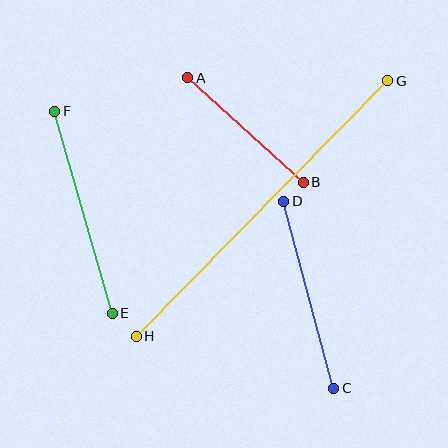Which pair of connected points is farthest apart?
Points G and H are farthest apart.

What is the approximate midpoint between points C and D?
The midpoint is at approximately (309, 295) pixels.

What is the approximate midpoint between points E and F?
The midpoint is at approximately (83, 212) pixels.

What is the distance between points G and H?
The distance is approximately 359 pixels.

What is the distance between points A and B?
The distance is approximately 156 pixels.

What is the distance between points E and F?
The distance is approximately 210 pixels.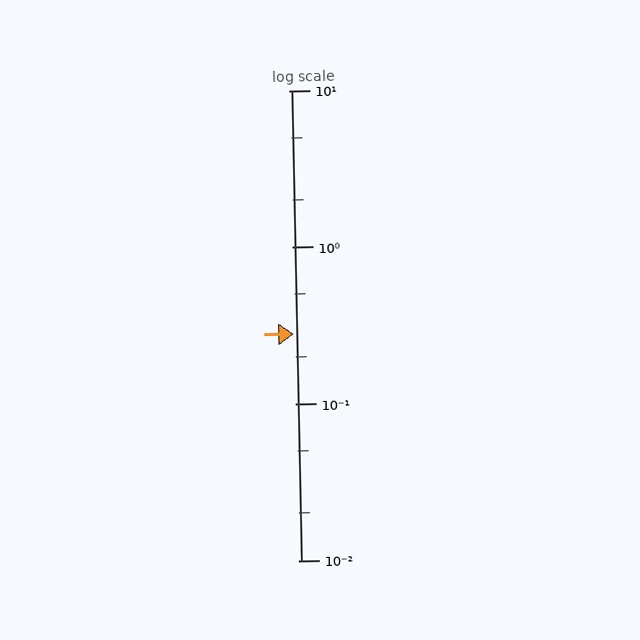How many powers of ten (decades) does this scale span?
The scale spans 3 decades, from 0.01 to 10.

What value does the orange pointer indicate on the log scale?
The pointer indicates approximately 0.28.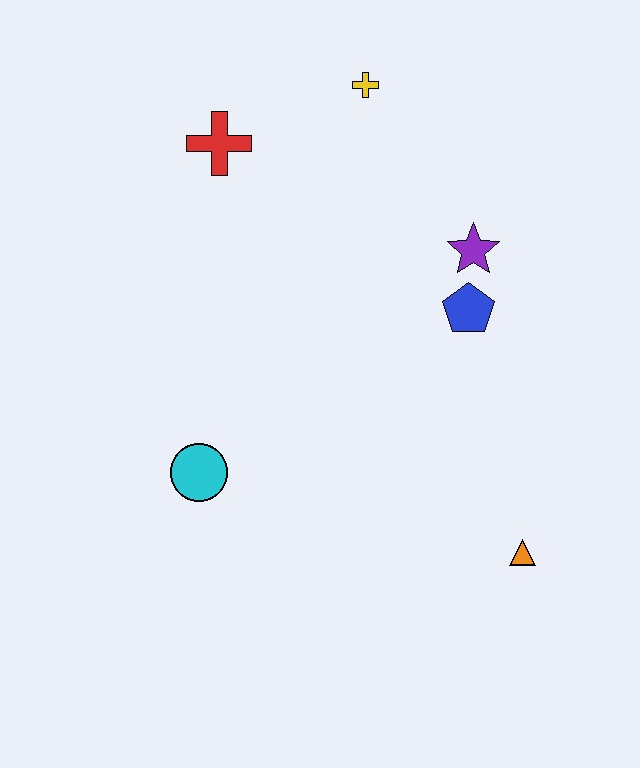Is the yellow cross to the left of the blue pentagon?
Yes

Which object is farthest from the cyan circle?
The yellow cross is farthest from the cyan circle.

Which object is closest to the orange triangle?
The blue pentagon is closest to the orange triangle.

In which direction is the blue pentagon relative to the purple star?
The blue pentagon is below the purple star.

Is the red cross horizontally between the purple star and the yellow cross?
No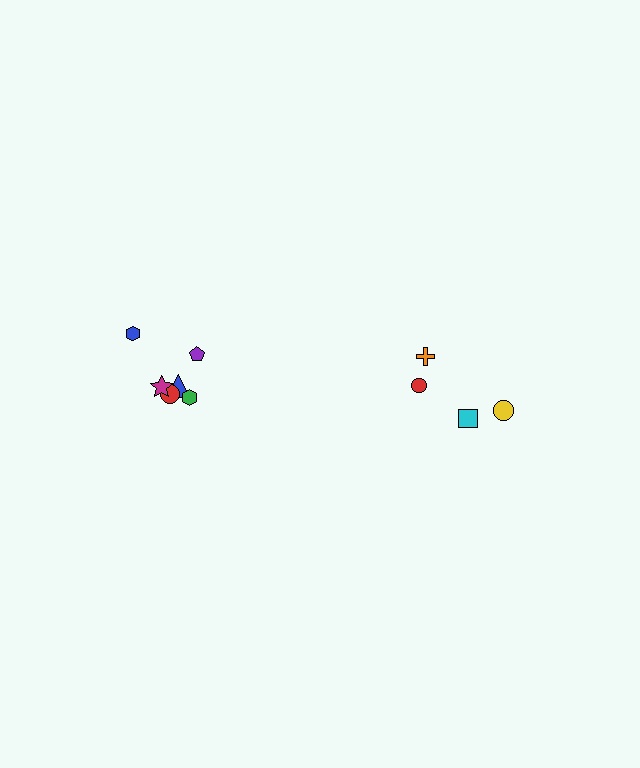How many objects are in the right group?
There are 4 objects.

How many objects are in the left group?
There are 6 objects.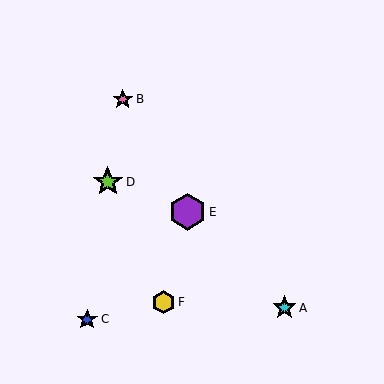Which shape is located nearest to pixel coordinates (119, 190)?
The lime star (labeled D) at (108, 182) is nearest to that location.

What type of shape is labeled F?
Shape F is a yellow hexagon.